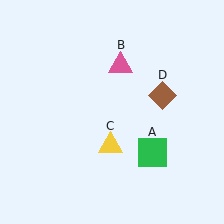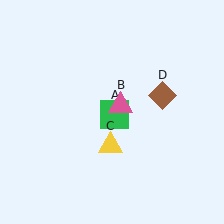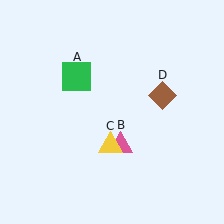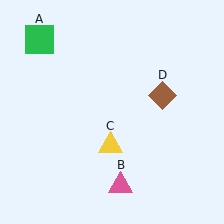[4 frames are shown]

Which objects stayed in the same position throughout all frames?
Yellow triangle (object C) and brown diamond (object D) remained stationary.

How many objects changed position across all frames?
2 objects changed position: green square (object A), pink triangle (object B).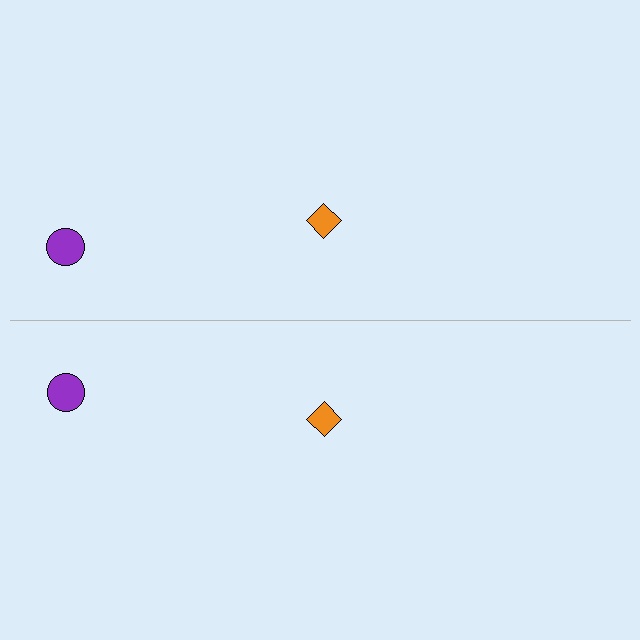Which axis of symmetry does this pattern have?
The pattern has a horizontal axis of symmetry running through the center of the image.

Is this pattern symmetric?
Yes, this pattern has bilateral (reflection) symmetry.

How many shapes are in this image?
There are 4 shapes in this image.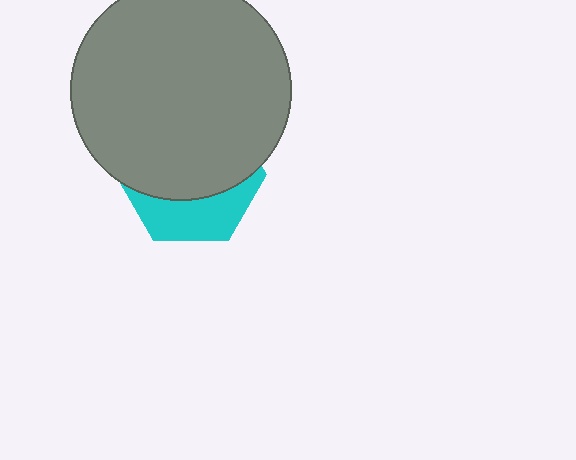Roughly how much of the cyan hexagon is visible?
A small part of it is visible (roughly 34%).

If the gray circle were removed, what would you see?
You would see the complete cyan hexagon.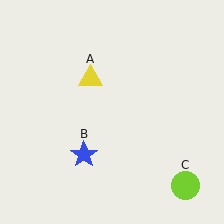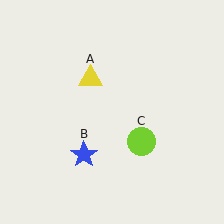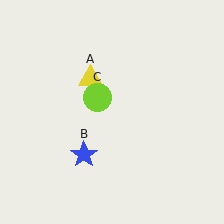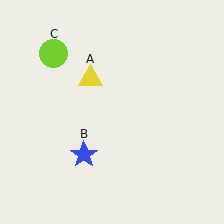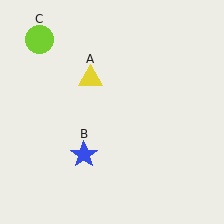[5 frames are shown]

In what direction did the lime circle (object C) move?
The lime circle (object C) moved up and to the left.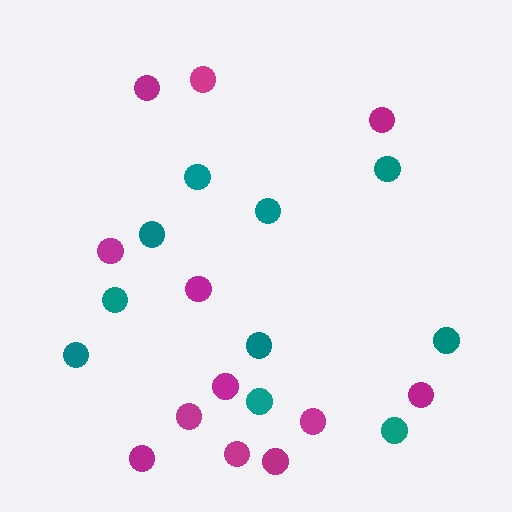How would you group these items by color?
There are 2 groups: one group of magenta circles (12) and one group of teal circles (10).